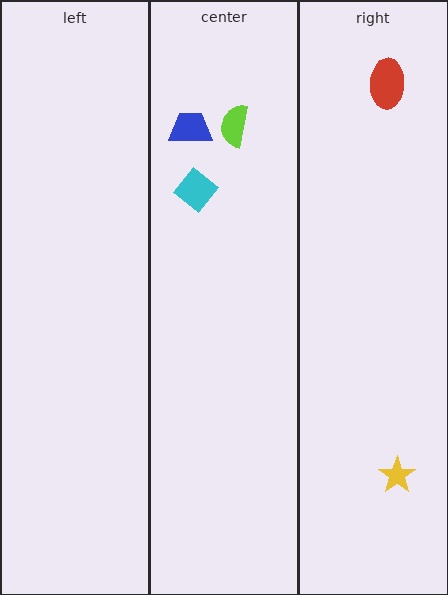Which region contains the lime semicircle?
The center region.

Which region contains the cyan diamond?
The center region.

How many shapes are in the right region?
2.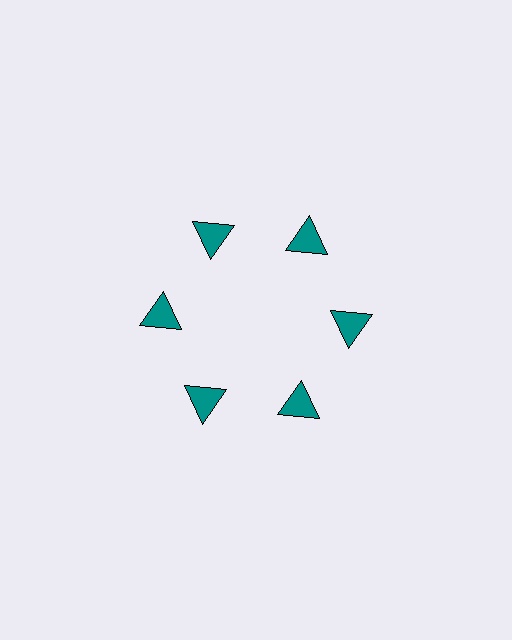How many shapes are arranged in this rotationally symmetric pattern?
There are 6 shapes, arranged in 6 groups of 1.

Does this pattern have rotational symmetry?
Yes, this pattern has 6-fold rotational symmetry. It looks the same after rotating 60 degrees around the center.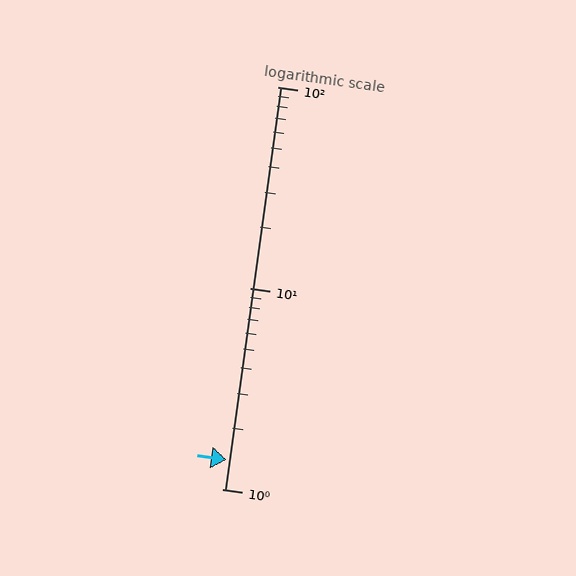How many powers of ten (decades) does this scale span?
The scale spans 2 decades, from 1 to 100.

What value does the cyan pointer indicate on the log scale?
The pointer indicates approximately 1.4.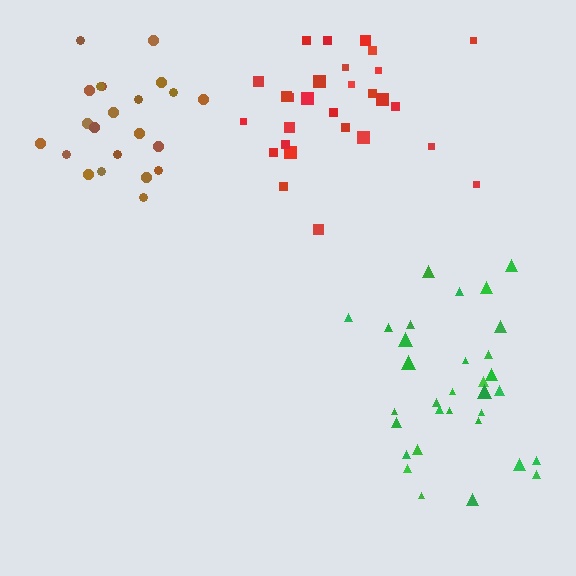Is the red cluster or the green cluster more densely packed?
Green.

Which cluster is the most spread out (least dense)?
Red.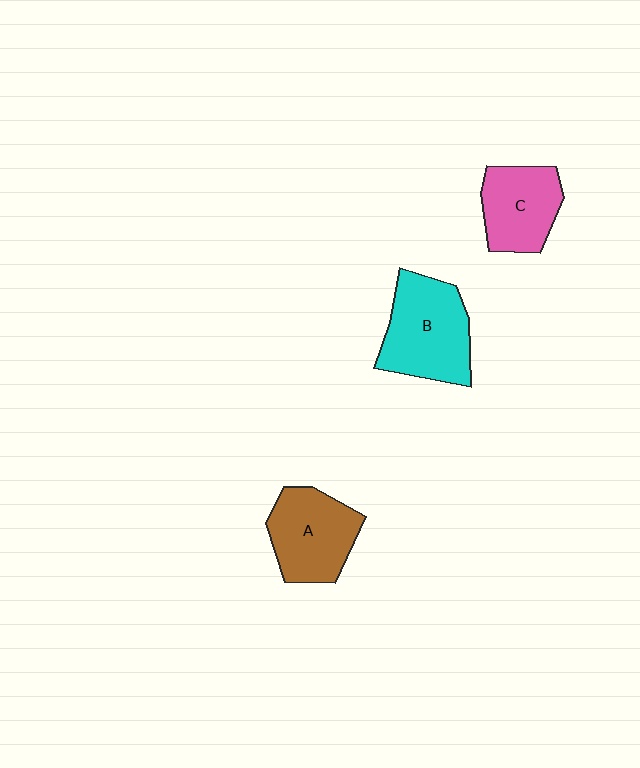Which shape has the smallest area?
Shape C (pink).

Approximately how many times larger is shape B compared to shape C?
Approximately 1.3 times.